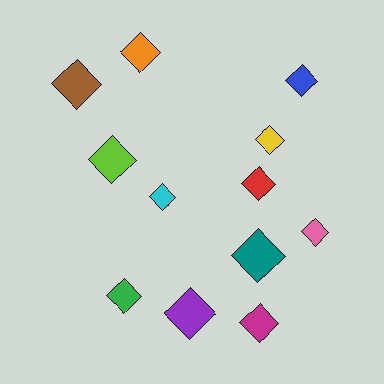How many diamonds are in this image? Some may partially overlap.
There are 12 diamonds.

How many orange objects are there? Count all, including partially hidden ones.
There is 1 orange object.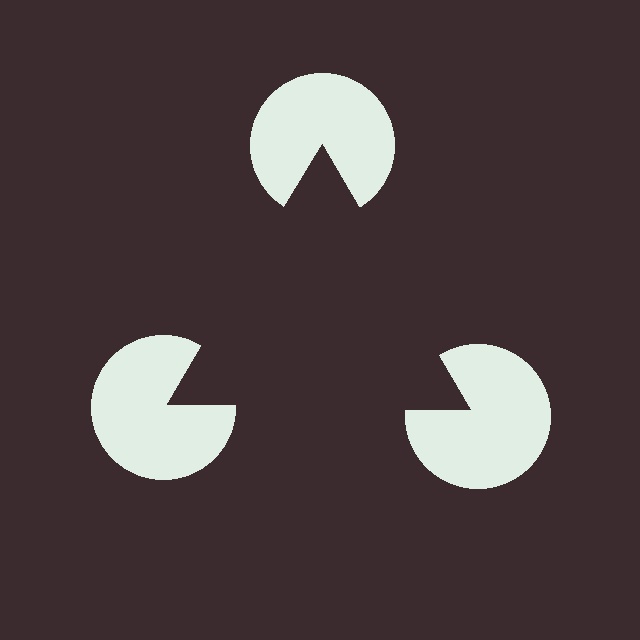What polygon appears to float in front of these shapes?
An illusory triangle — its edges are inferred from the aligned wedge cuts in the pac-man discs, not physically drawn.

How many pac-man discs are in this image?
There are 3 — one at each vertex of the illusory triangle.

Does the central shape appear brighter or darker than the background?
It typically appears slightly darker than the background, even though no actual brightness change is drawn.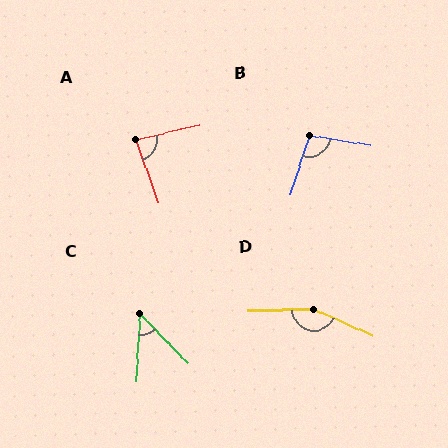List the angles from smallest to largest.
C (48°), A (83°), B (98°), D (154°).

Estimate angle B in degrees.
Approximately 98 degrees.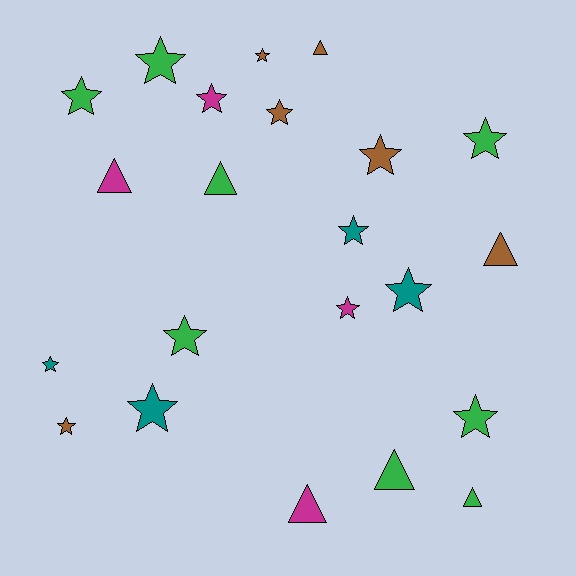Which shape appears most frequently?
Star, with 15 objects.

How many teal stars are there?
There are 4 teal stars.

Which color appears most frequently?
Green, with 8 objects.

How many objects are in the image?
There are 22 objects.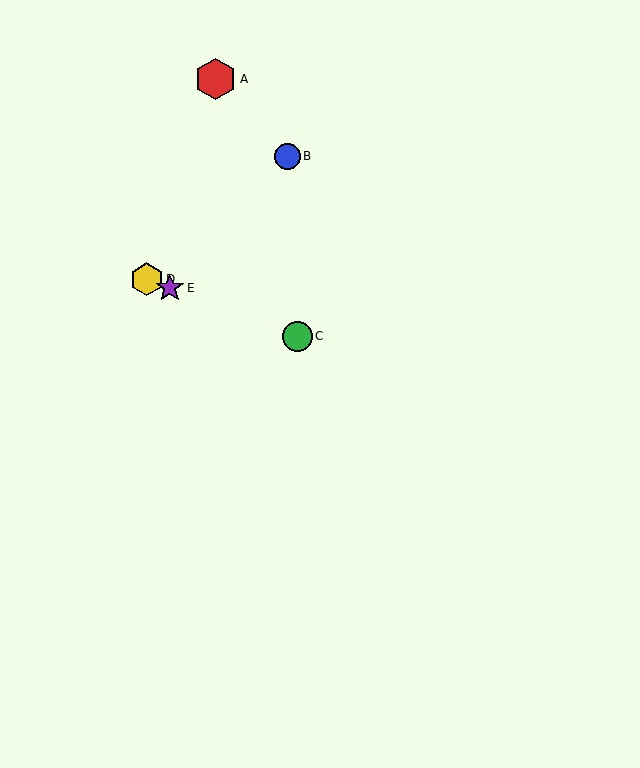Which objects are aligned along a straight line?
Objects C, D, E are aligned along a straight line.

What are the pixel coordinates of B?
Object B is at (287, 156).